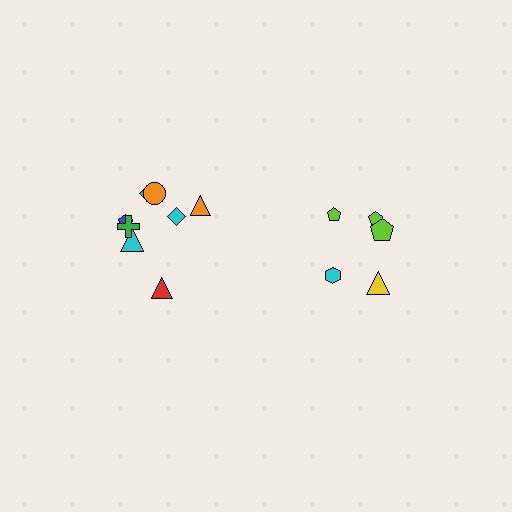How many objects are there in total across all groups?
There are 13 objects.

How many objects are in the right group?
There are 5 objects.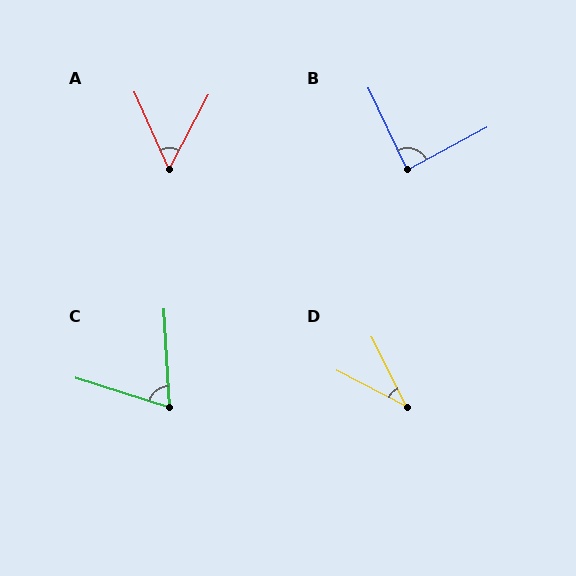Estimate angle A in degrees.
Approximately 52 degrees.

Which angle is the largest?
B, at approximately 88 degrees.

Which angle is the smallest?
D, at approximately 36 degrees.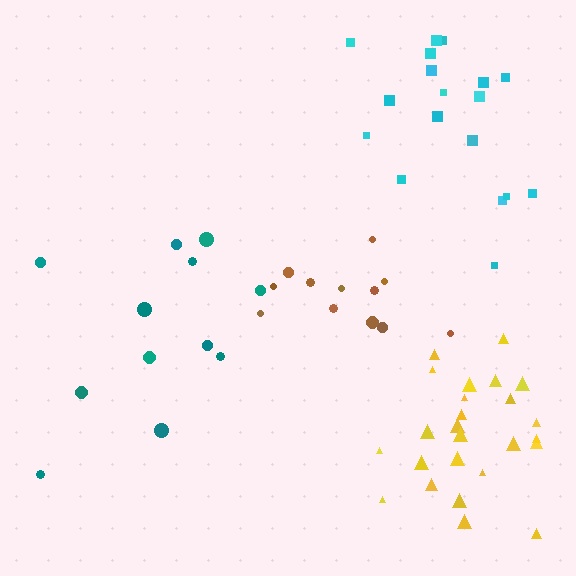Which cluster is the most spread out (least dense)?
Teal.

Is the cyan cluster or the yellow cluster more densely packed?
Yellow.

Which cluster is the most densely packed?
Yellow.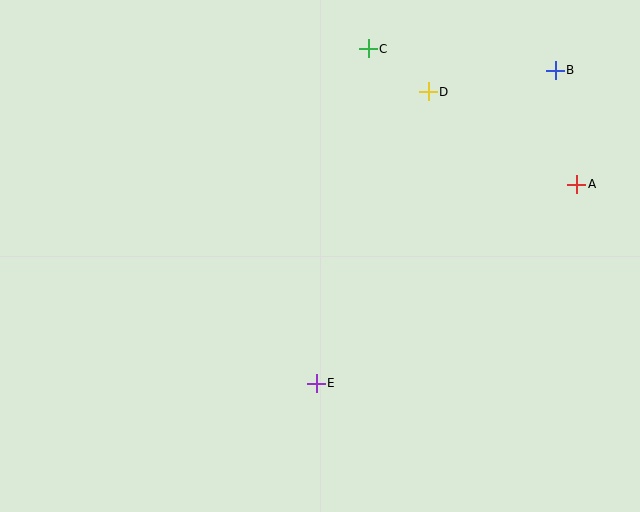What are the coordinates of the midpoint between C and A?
The midpoint between C and A is at (472, 117).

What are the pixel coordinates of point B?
Point B is at (555, 70).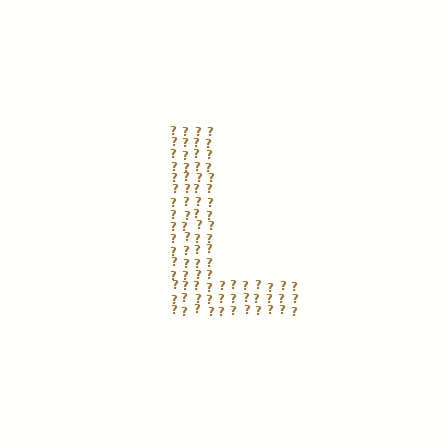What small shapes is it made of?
It is made of small question marks.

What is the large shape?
The large shape is the letter L.